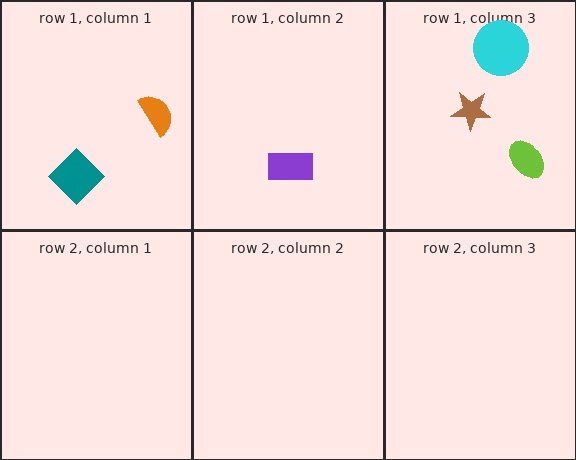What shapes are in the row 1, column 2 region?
The purple rectangle.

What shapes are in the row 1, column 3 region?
The brown star, the lime ellipse, the cyan circle.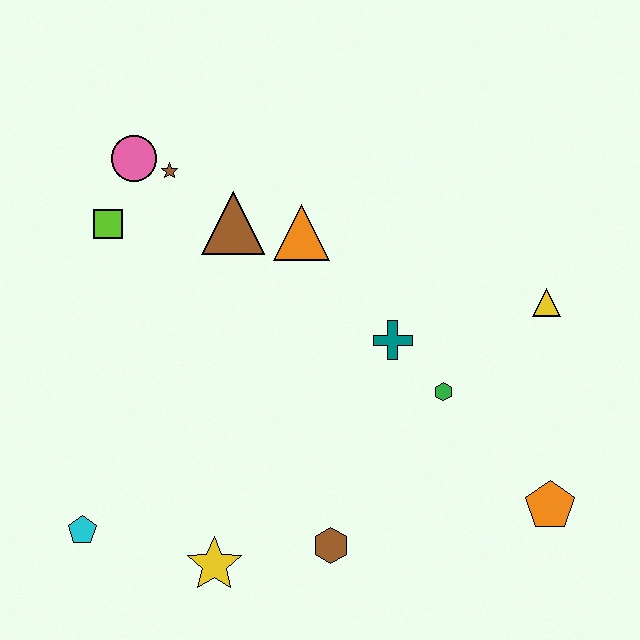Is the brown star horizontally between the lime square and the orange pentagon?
Yes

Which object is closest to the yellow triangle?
The green hexagon is closest to the yellow triangle.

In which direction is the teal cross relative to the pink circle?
The teal cross is to the right of the pink circle.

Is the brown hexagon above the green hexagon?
No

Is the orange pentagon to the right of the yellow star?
Yes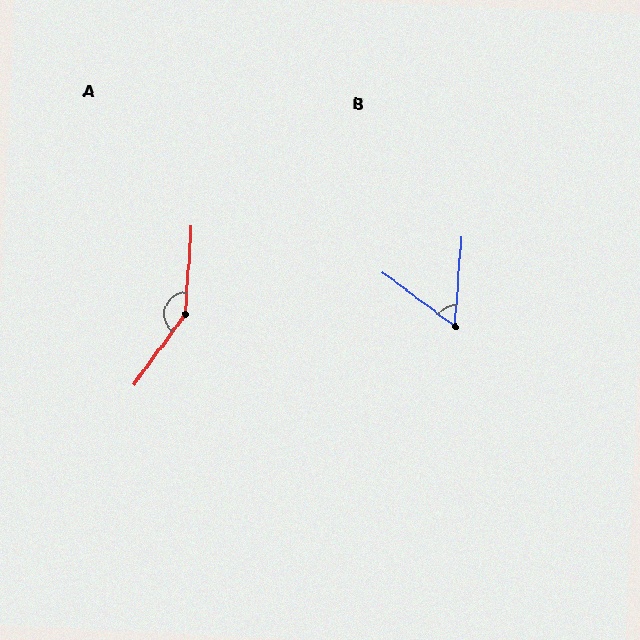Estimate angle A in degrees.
Approximately 148 degrees.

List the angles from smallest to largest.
B (58°), A (148°).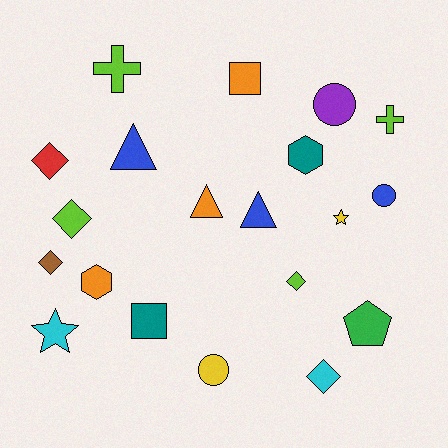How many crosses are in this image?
There are 2 crosses.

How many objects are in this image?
There are 20 objects.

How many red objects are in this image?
There is 1 red object.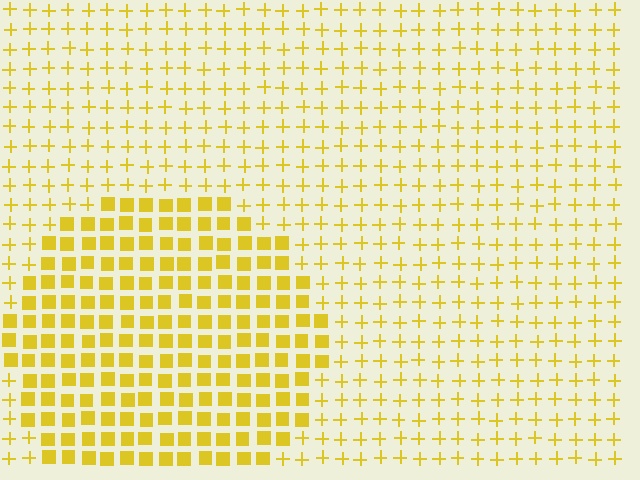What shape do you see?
I see a circle.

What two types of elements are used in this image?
The image uses squares inside the circle region and plus signs outside it.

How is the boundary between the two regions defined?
The boundary is defined by a change in element shape: squares inside vs. plus signs outside. All elements share the same color and spacing.